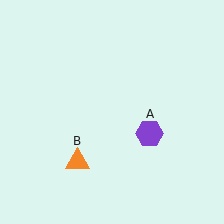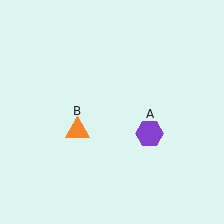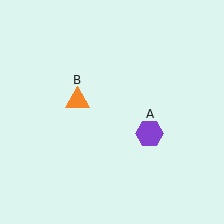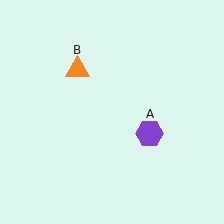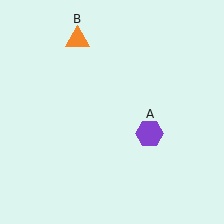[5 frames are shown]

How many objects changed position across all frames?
1 object changed position: orange triangle (object B).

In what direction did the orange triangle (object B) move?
The orange triangle (object B) moved up.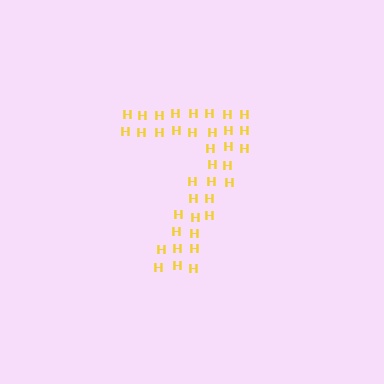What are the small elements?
The small elements are letter H's.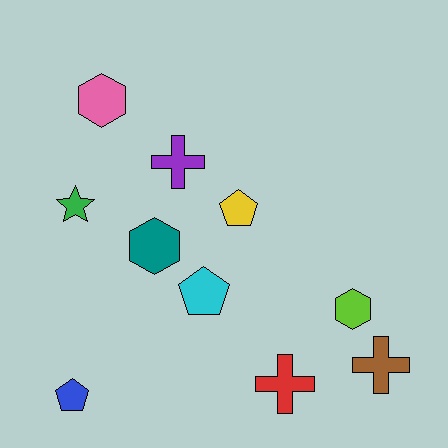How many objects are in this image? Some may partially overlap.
There are 10 objects.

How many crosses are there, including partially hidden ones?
There are 3 crosses.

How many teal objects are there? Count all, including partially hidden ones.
There is 1 teal object.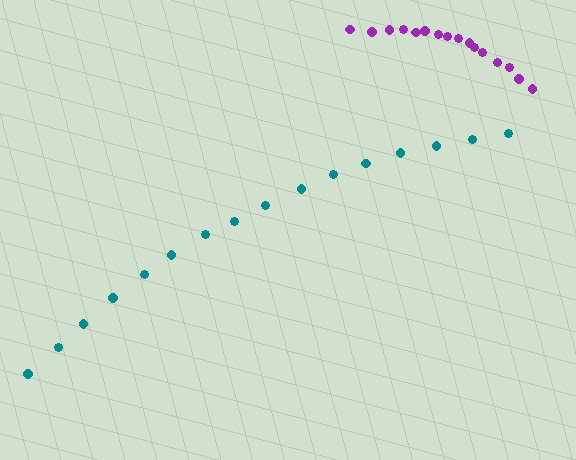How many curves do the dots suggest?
There are 2 distinct paths.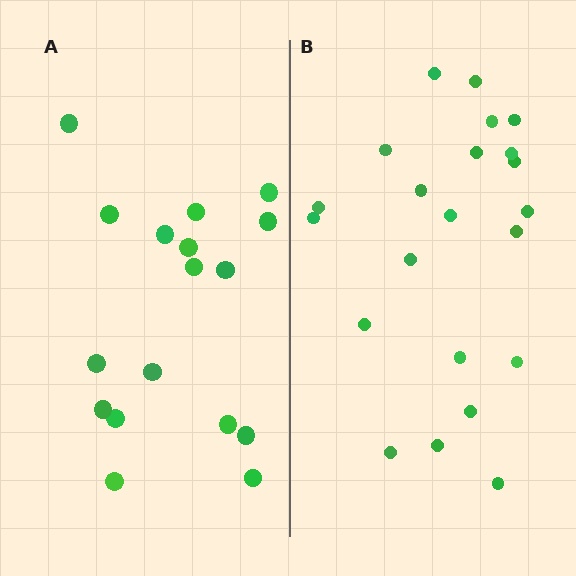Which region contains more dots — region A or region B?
Region B (the right region) has more dots.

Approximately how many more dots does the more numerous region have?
Region B has about 5 more dots than region A.